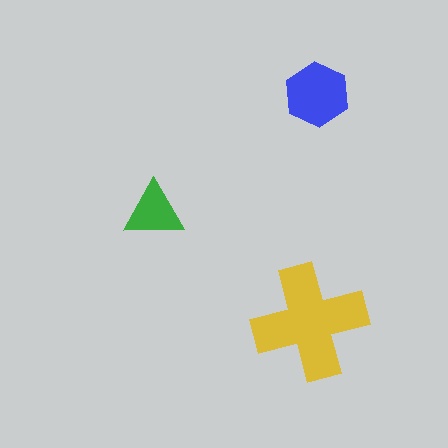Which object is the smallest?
The green triangle.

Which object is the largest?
The yellow cross.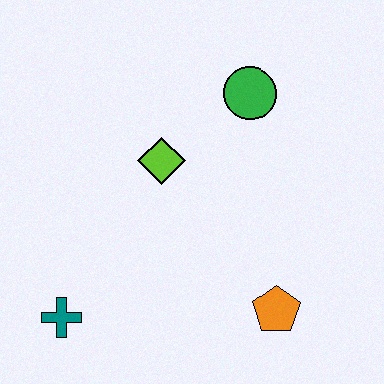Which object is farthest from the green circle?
The teal cross is farthest from the green circle.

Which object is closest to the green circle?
The lime diamond is closest to the green circle.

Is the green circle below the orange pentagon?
No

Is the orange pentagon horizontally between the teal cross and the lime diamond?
No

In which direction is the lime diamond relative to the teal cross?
The lime diamond is above the teal cross.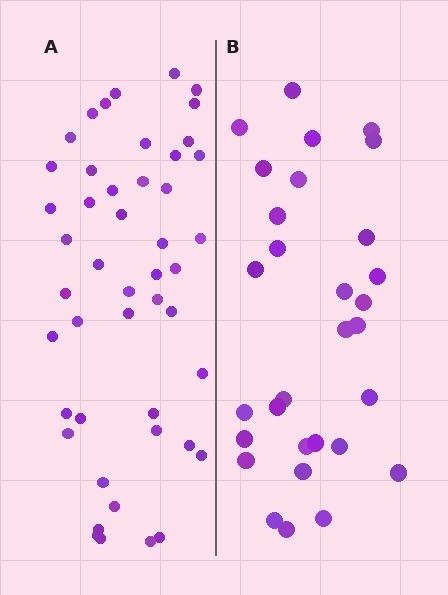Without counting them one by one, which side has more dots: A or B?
Region A (the left region) has more dots.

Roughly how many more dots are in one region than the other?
Region A has approximately 15 more dots than region B.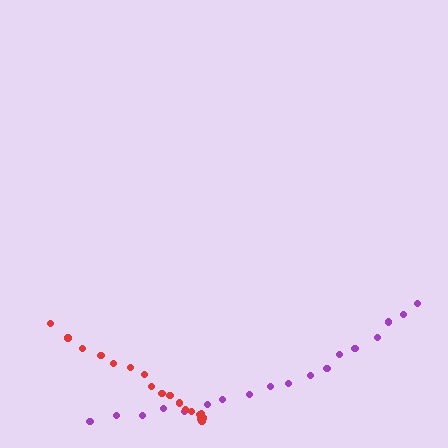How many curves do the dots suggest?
There are 2 distinct paths.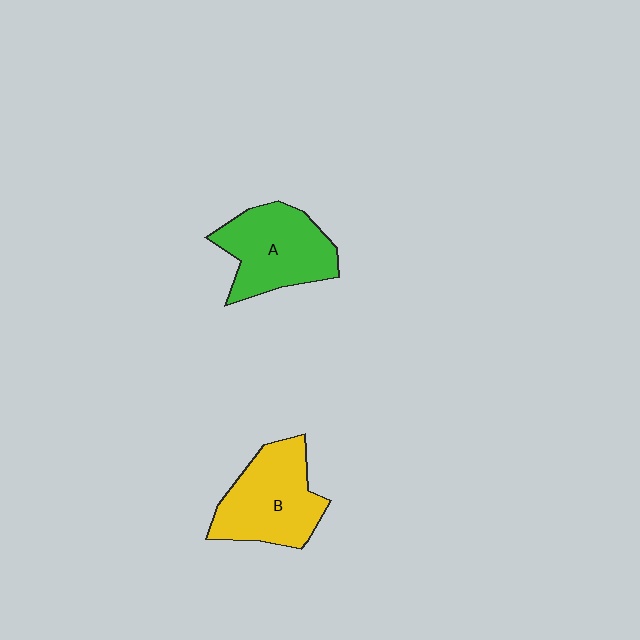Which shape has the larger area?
Shape B (yellow).